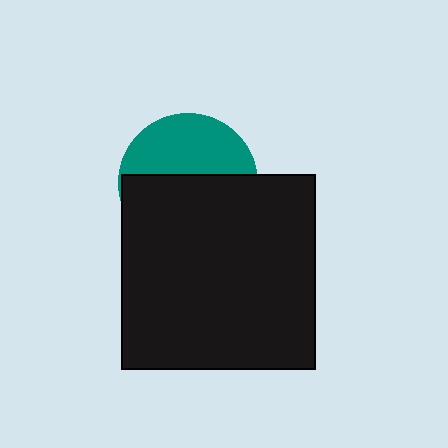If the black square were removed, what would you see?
You would see the complete teal circle.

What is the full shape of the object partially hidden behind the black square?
The partially hidden object is a teal circle.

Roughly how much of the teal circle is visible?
A small part of it is visible (roughly 42%).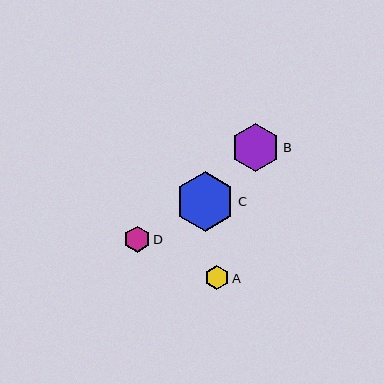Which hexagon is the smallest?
Hexagon A is the smallest with a size of approximately 24 pixels.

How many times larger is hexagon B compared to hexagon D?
Hexagon B is approximately 1.9 times the size of hexagon D.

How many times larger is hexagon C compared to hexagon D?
Hexagon C is approximately 2.3 times the size of hexagon D.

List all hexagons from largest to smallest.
From largest to smallest: C, B, D, A.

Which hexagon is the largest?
Hexagon C is the largest with a size of approximately 60 pixels.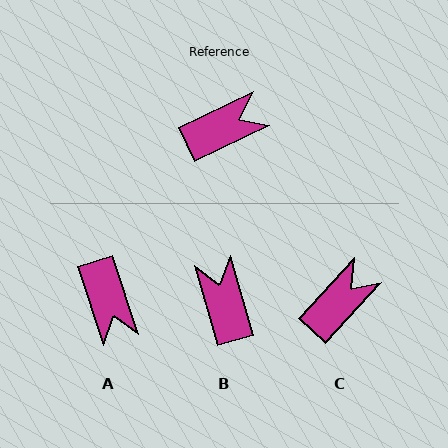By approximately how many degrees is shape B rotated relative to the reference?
Approximately 80 degrees counter-clockwise.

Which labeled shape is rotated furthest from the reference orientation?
A, about 97 degrees away.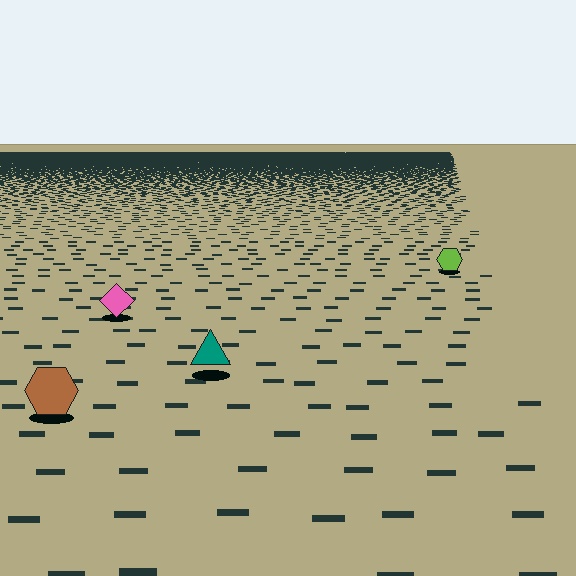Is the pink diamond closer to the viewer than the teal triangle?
No. The teal triangle is closer — you can tell from the texture gradient: the ground texture is coarser near it.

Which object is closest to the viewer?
The brown hexagon is closest. The texture marks near it are larger and more spread out.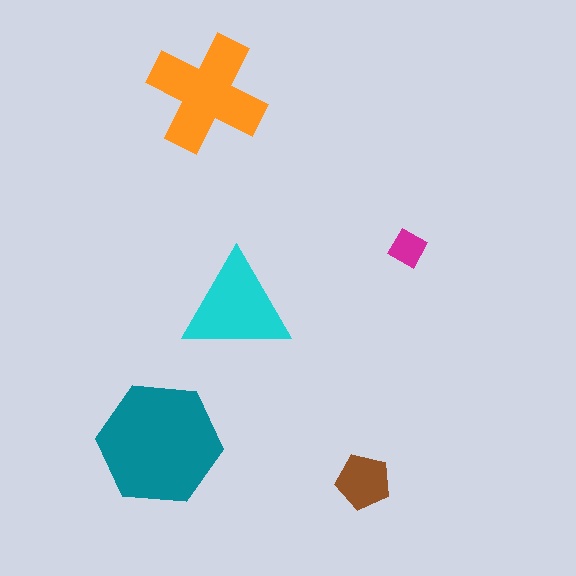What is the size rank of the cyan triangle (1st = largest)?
3rd.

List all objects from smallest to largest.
The magenta diamond, the brown pentagon, the cyan triangle, the orange cross, the teal hexagon.